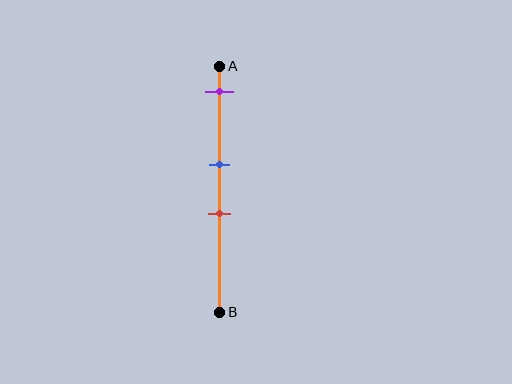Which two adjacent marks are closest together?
The blue and red marks are the closest adjacent pair.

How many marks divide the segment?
There are 3 marks dividing the segment.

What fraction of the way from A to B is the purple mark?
The purple mark is approximately 10% (0.1) of the way from A to B.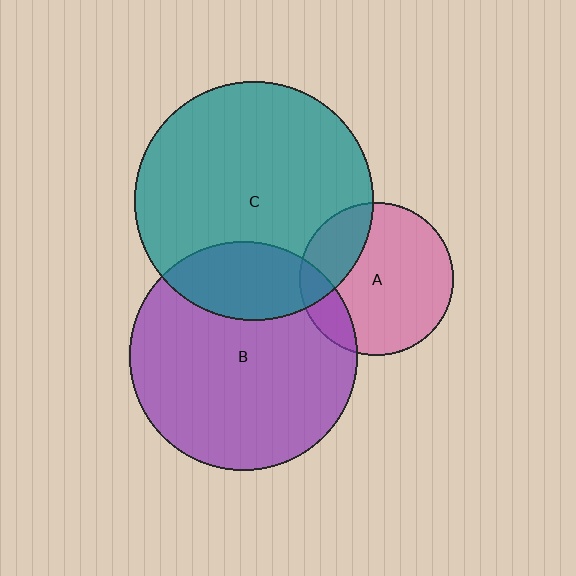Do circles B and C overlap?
Yes.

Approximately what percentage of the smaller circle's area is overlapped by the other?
Approximately 25%.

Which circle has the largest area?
Circle C (teal).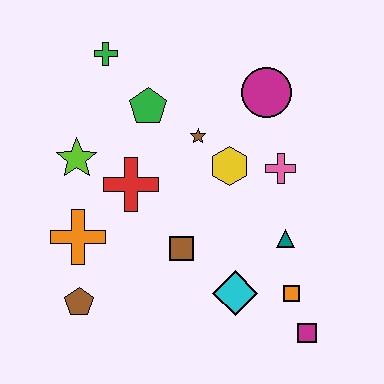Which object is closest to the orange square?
The magenta square is closest to the orange square.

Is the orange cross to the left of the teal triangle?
Yes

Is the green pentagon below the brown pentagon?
No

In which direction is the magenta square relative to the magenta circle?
The magenta square is below the magenta circle.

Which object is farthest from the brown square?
The green cross is farthest from the brown square.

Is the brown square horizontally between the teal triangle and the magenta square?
No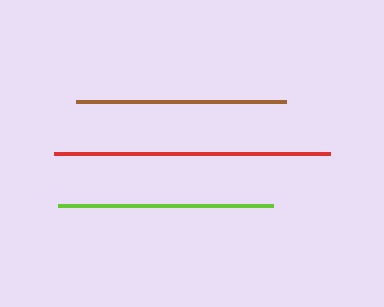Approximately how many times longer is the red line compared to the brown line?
The red line is approximately 1.3 times the length of the brown line.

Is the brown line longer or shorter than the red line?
The red line is longer than the brown line.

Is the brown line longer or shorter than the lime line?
The lime line is longer than the brown line.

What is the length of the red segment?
The red segment is approximately 276 pixels long.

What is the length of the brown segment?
The brown segment is approximately 211 pixels long.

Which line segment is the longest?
The red line is the longest at approximately 276 pixels.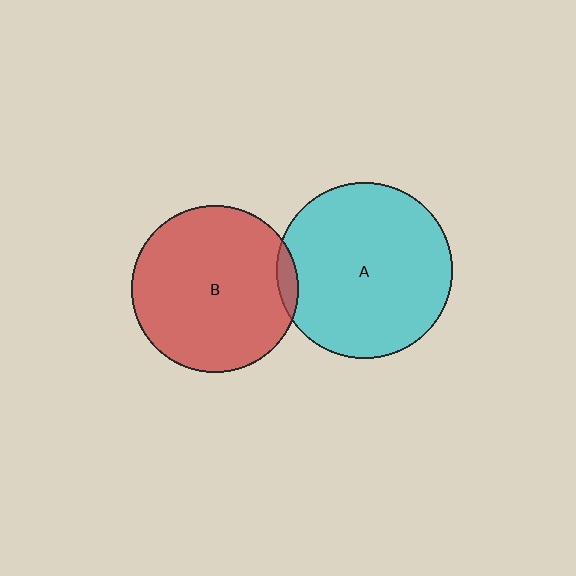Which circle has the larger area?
Circle A (cyan).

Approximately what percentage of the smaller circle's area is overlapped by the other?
Approximately 5%.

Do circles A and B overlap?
Yes.